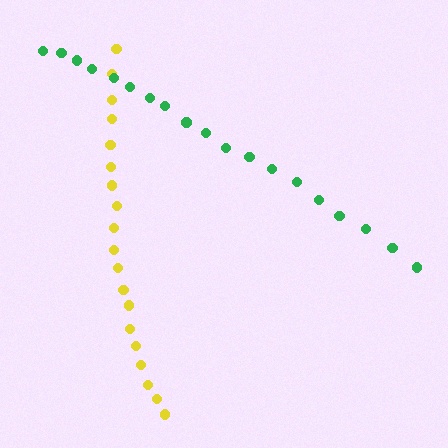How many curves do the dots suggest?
There are 2 distinct paths.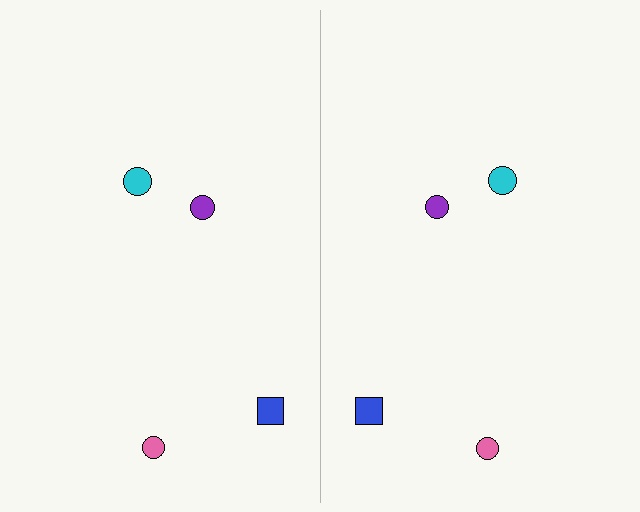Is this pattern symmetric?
Yes, this pattern has bilateral (reflection) symmetry.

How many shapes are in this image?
There are 8 shapes in this image.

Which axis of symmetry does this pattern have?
The pattern has a vertical axis of symmetry running through the center of the image.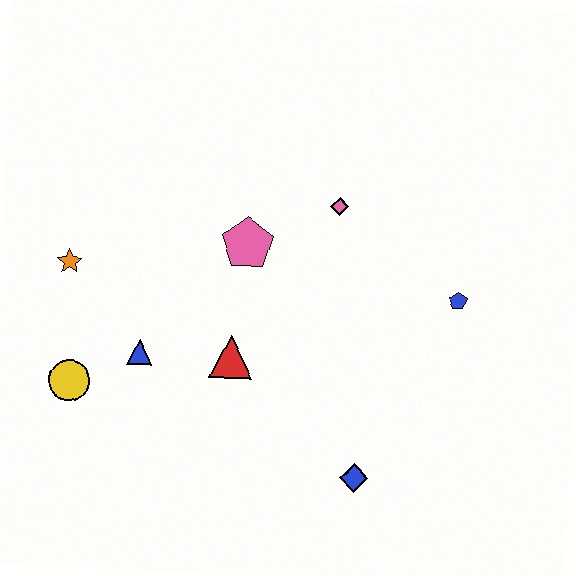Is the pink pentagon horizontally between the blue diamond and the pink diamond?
No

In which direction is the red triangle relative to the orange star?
The red triangle is to the right of the orange star.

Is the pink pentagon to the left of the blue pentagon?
Yes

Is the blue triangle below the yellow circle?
No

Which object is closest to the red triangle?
The blue triangle is closest to the red triangle.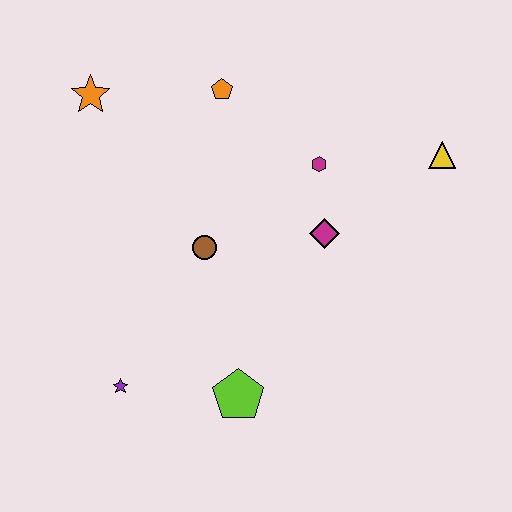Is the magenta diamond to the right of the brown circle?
Yes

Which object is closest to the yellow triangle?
The magenta hexagon is closest to the yellow triangle.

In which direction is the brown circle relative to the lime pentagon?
The brown circle is above the lime pentagon.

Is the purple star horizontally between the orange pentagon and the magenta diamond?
No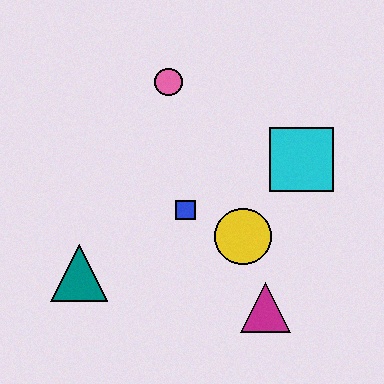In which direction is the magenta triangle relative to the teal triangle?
The magenta triangle is to the right of the teal triangle.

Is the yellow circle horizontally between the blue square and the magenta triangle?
Yes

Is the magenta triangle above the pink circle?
No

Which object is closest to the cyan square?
The yellow circle is closest to the cyan square.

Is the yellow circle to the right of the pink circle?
Yes